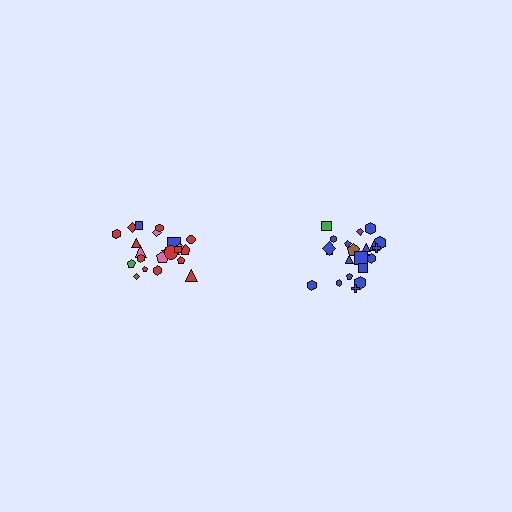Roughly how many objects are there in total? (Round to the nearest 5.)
Roughly 45 objects in total.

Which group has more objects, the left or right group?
The left group.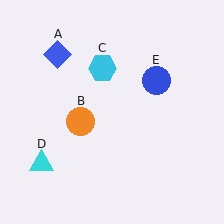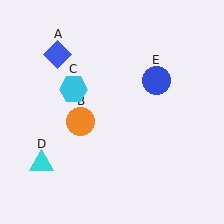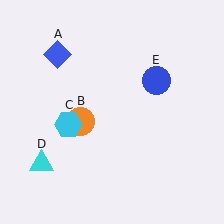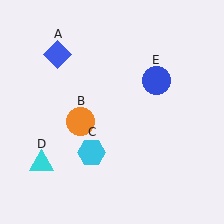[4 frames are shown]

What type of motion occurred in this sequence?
The cyan hexagon (object C) rotated counterclockwise around the center of the scene.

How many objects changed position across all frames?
1 object changed position: cyan hexagon (object C).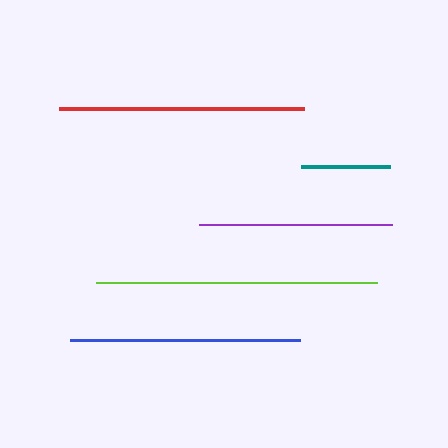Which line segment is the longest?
The lime line is the longest at approximately 281 pixels.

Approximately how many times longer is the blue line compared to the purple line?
The blue line is approximately 1.2 times the length of the purple line.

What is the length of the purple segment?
The purple segment is approximately 193 pixels long.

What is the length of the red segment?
The red segment is approximately 244 pixels long.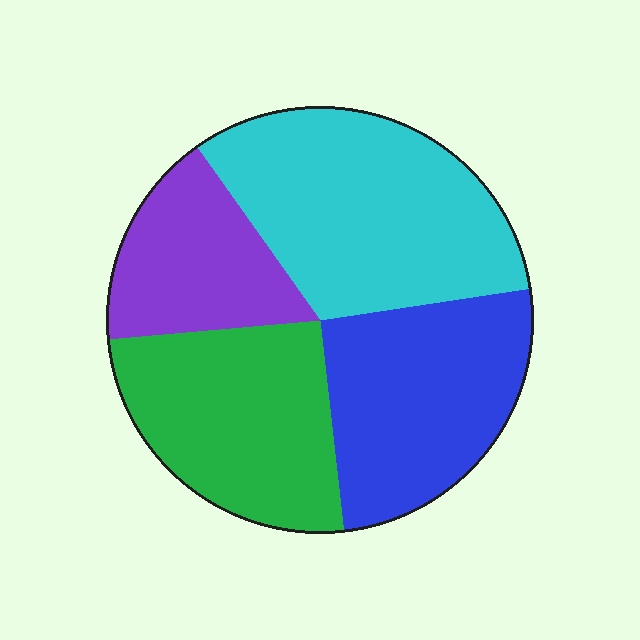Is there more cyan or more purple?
Cyan.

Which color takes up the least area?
Purple, at roughly 15%.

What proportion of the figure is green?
Green takes up about one quarter (1/4) of the figure.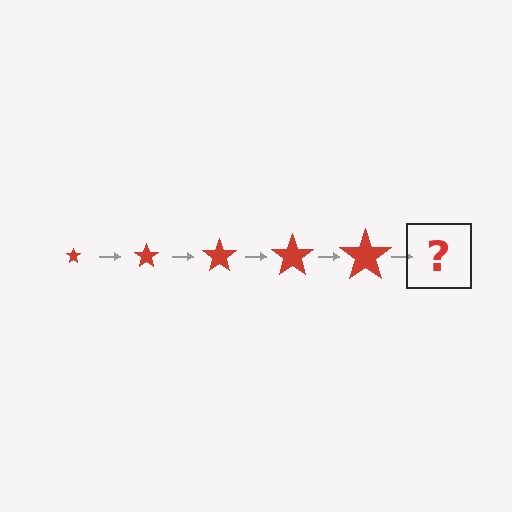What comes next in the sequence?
The next element should be a red star, larger than the previous one.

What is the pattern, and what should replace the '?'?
The pattern is that the star gets progressively larger each step. The '?' should be a red star, larger than the previous one.